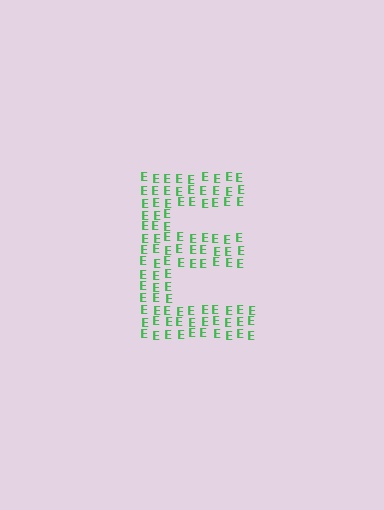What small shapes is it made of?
It is made of small letter E's.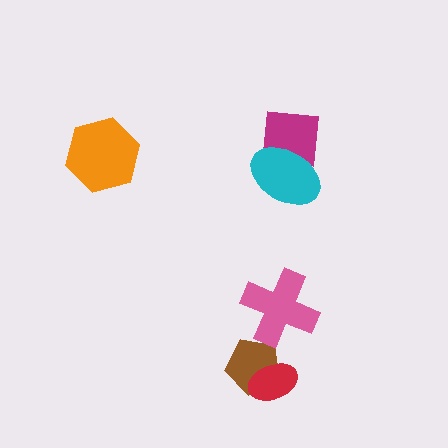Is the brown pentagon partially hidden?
Yes, it is partially covered by another shape.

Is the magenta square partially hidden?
Yes, it is partially covered by another shape.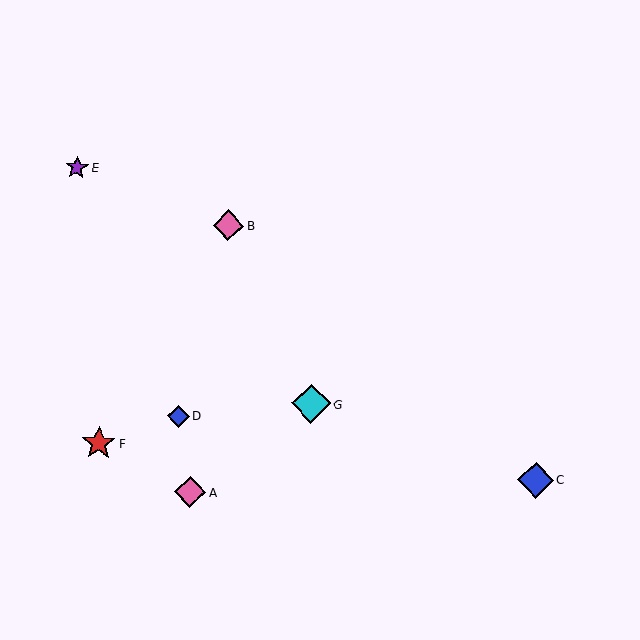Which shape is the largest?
The cyan diamond (labeled G) is the largest.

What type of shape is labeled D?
Shape D is a blue diamond.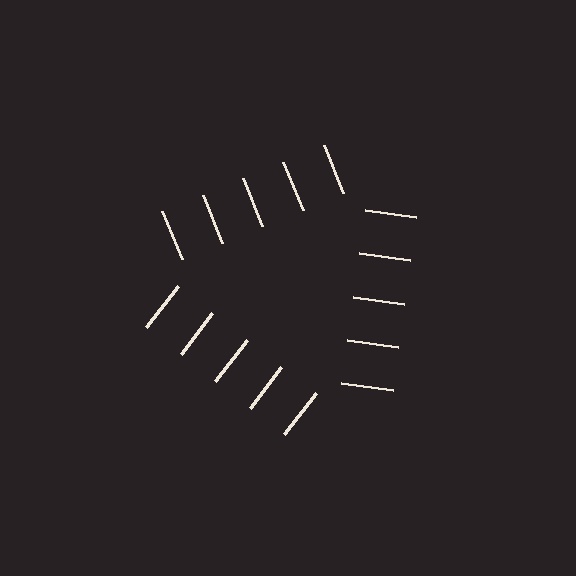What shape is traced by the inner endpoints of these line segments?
An illusory triangle — the line segments terminate on its edges but no continuous stroke is drawn.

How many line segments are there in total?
15 — 5 along each of the 3 edges.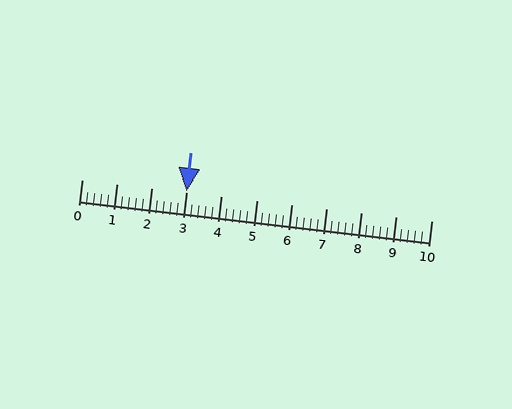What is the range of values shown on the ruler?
The ruler shows values from 0 to 10.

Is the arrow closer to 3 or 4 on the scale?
The arrow is closer to 3.